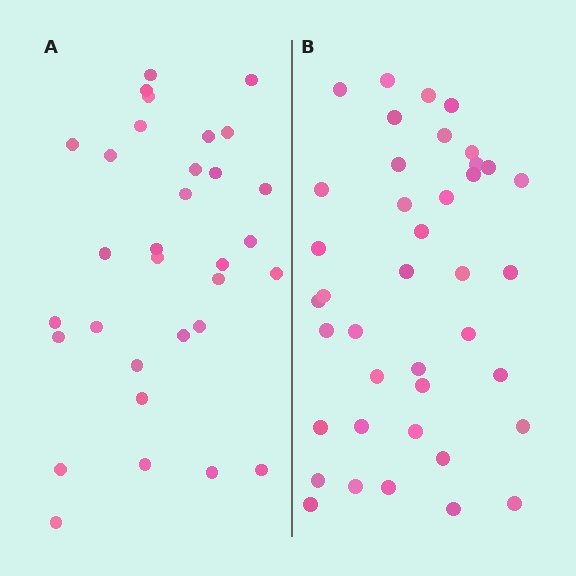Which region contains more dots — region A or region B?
Region B (the right region) has more dots.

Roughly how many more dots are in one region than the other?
Region B has roughly 8 or so more dots than region A.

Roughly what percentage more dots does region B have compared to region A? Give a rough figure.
About 25% more.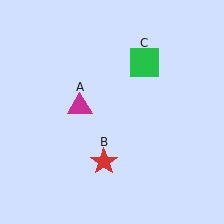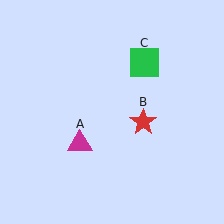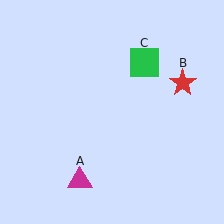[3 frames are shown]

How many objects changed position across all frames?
2 objects changed position: magenta triangle (object A), red star (object B).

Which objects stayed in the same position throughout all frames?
Green square (object C) remained stationary.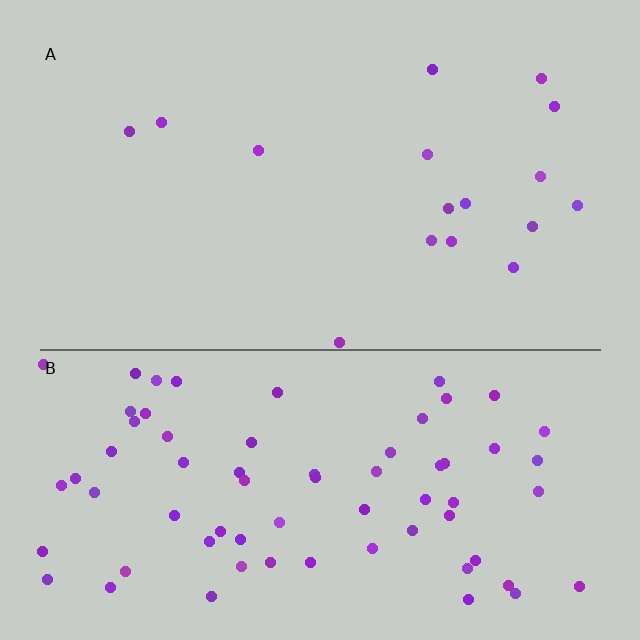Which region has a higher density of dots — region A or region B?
B (the bottom).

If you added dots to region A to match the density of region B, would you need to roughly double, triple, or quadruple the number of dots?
Approximately quadruple.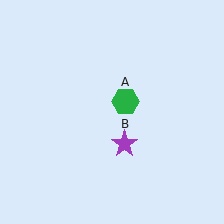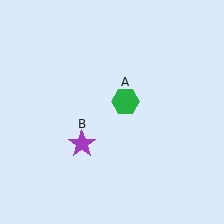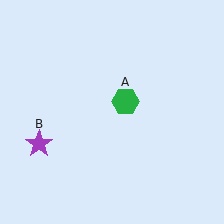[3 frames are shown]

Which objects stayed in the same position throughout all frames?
Green hexagon (object A) remained stationary.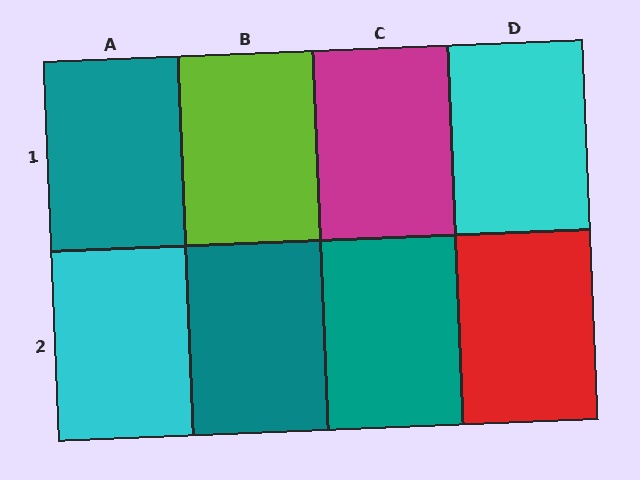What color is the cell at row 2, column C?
Teal.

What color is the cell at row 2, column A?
Cyan.